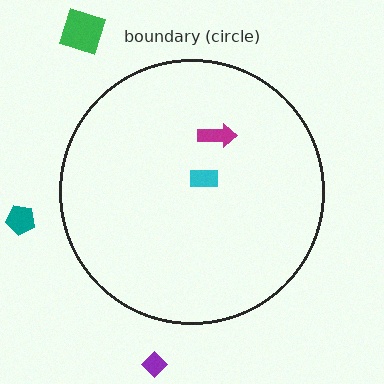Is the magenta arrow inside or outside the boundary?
Inside.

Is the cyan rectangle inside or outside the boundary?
Inside.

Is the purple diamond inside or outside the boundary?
Outside.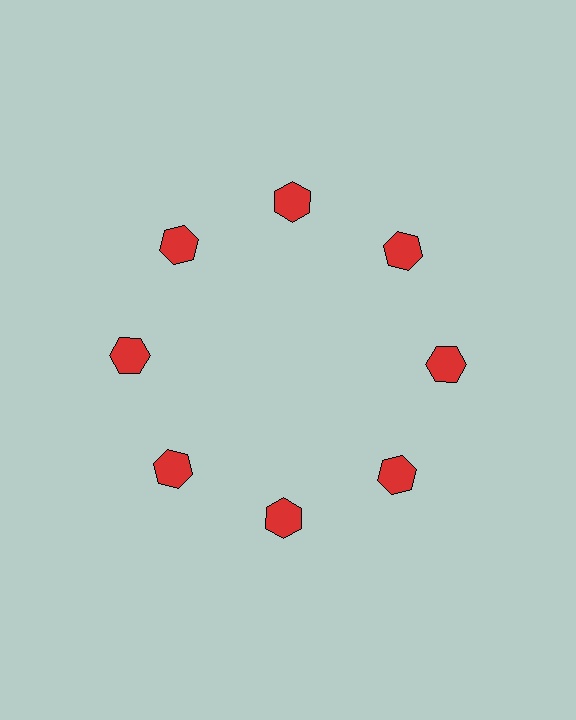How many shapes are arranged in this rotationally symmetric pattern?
There are 8 shapes, arranged in 8 groups of 1.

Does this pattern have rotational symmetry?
Yes, this pattern has 8-fold rotational symmetry. It looks the same after rotating 45 degrees around the center.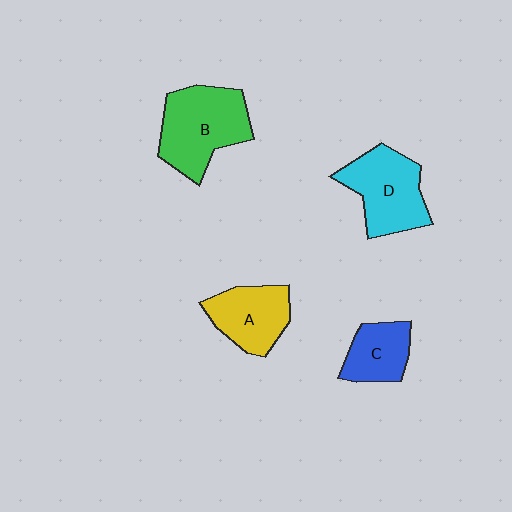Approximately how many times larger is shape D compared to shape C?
Approximately 1.6 times.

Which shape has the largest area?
Shape B (green).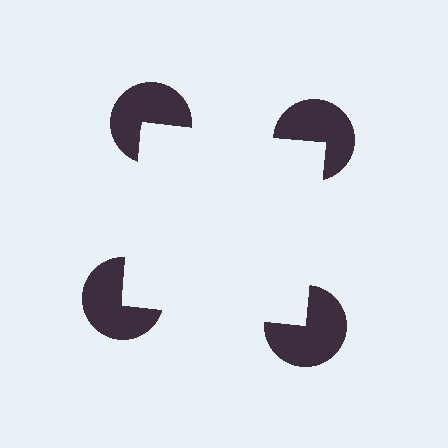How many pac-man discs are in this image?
There are 4 — one at each vertex of the illusory square.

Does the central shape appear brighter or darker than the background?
It typically appears slightly brighter than the background, even though no actual brightness change is drawn.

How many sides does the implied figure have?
4 sides.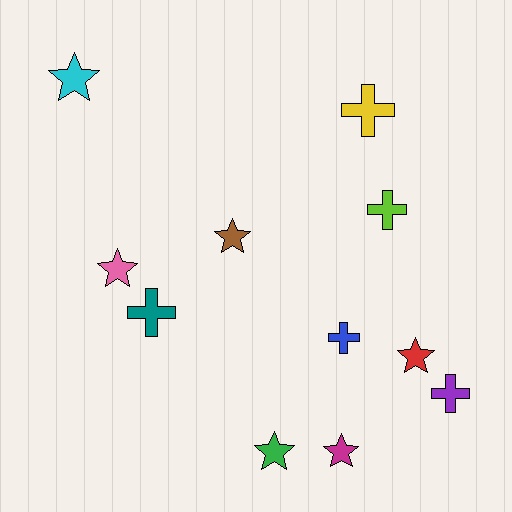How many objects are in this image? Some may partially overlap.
There are 11 objects.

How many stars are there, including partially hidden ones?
There are 6 stars.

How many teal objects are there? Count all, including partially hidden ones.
There is 1 teal object.